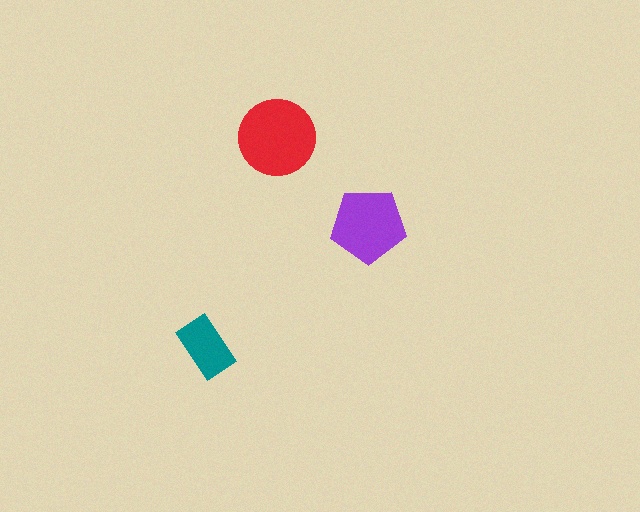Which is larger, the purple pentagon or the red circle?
The red circle.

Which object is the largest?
The red circle.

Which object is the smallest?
The teal rectangle.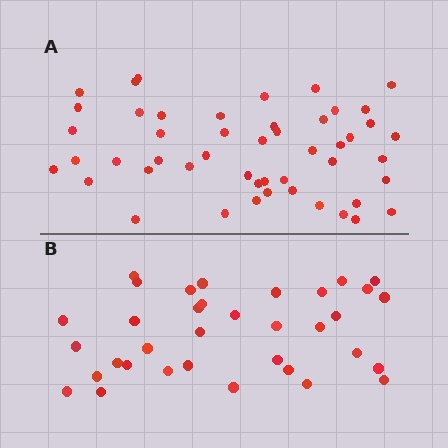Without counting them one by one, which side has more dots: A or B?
Region A (the top region) has more dots.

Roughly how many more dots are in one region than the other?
Region A has approximately 15 more dots than region B.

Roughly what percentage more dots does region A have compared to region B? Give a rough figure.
About 40% more.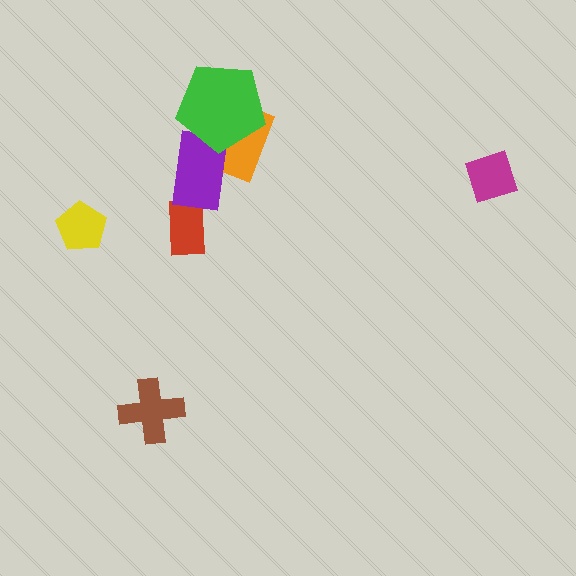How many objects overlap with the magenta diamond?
0 objects overlap with the magenta diamond.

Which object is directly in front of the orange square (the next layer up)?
The purple rectangle is directly in front of the orange square.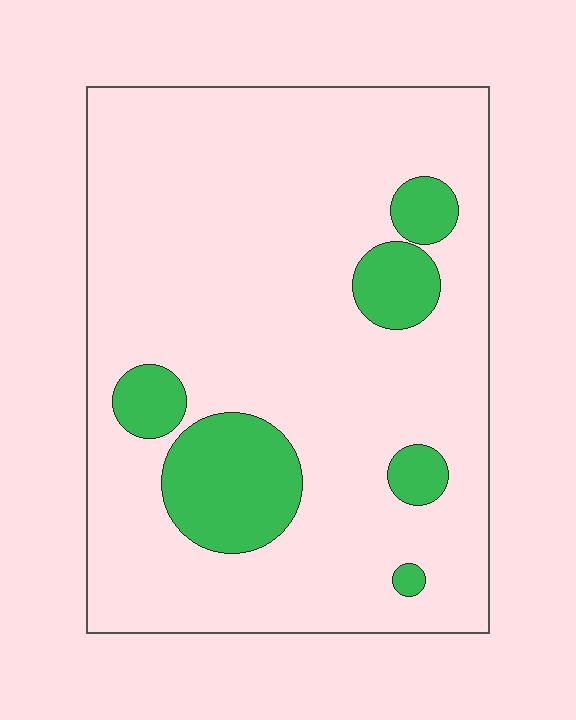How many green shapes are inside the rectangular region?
6.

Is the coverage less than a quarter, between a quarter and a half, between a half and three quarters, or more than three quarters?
Less than a quarter.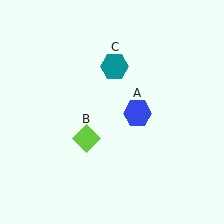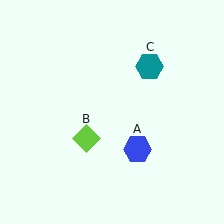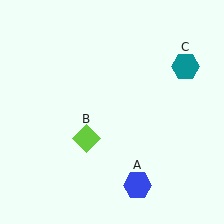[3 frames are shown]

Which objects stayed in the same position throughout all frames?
Lime diamond (object B) remained stationary.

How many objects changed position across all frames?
2 objects changed position: blue hexagon (object A), teal hexagon (object C).